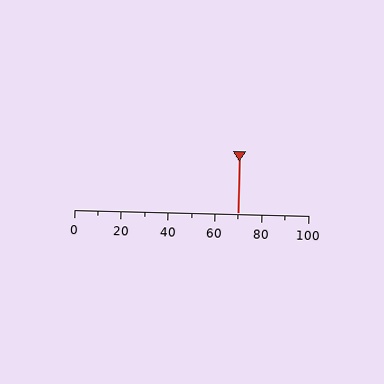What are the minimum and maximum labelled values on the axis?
The axis runs from 0 to 100.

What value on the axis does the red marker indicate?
The marker indicates approximately 70.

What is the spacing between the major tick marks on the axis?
The major ticks are spaced 20 apart.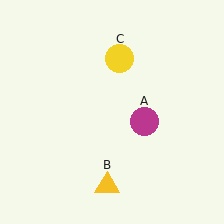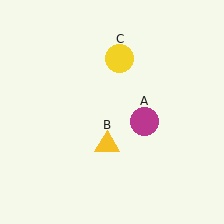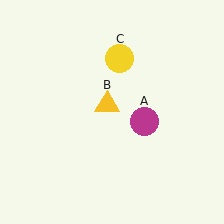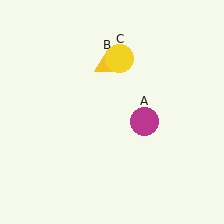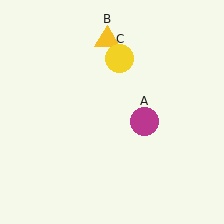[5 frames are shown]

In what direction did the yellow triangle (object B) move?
The yellow triangle (object B) moved up.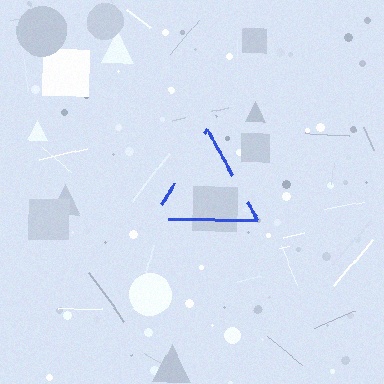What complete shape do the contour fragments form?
The contour fragments form a triangle.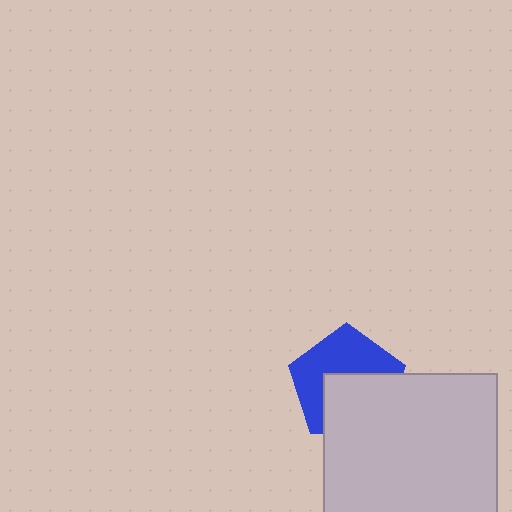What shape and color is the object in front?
The object in front is a light gray rectangle.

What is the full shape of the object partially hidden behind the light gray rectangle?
The partially hidden object is a blue pentagon.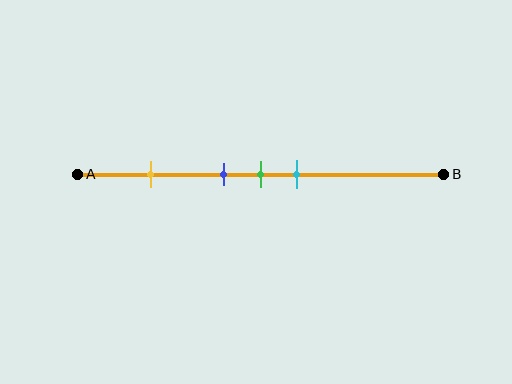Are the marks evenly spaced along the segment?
No, the marks are not evenly spaced.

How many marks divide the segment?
There are 4 marks dividing the segment.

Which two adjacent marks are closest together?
The blue and green marks are the closest adjacent pair.